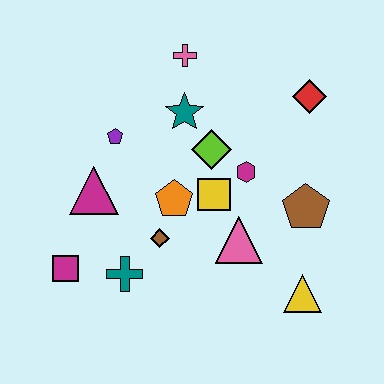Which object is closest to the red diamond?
The magenta hexagon is closest to the red diamond.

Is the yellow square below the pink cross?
Yes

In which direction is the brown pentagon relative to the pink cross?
The brown pentagon is below the pink cross.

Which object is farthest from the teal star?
The yellow triangle is farthest from the teal star.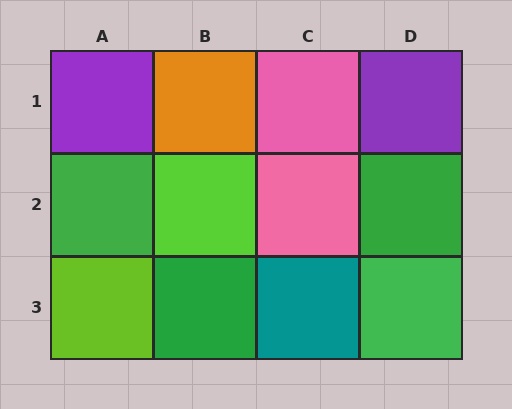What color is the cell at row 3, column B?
Green.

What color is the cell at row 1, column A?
Purple.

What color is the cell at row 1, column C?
Pink.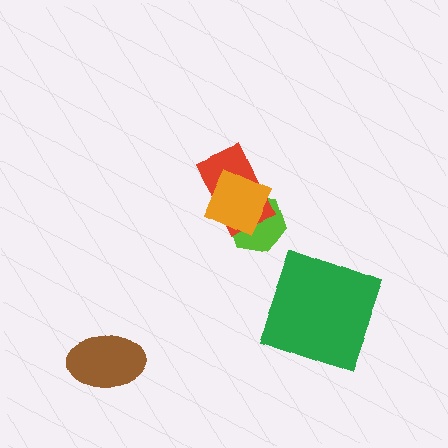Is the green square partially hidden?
No, no other shape covers it.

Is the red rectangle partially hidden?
Yes, it is partially covered by another shape.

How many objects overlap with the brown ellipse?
0 objects overlap with the brown ellipse.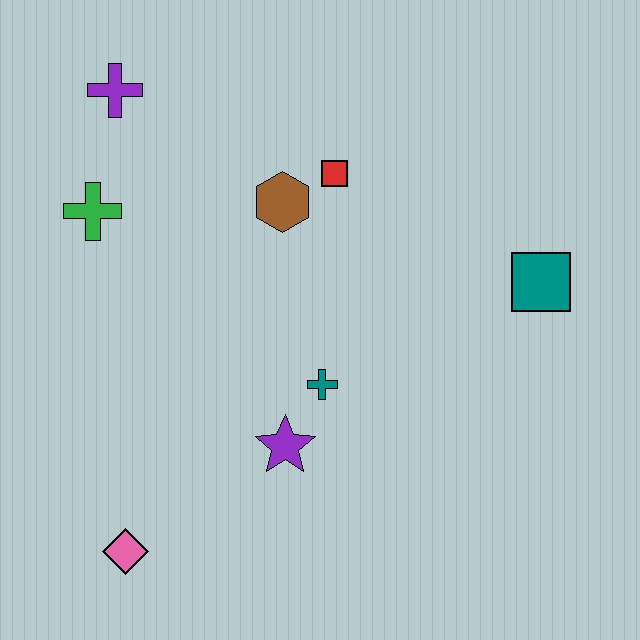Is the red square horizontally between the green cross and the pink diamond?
No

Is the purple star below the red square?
Yes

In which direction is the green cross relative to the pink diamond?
The green cross is above the pink diamond.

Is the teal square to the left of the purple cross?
No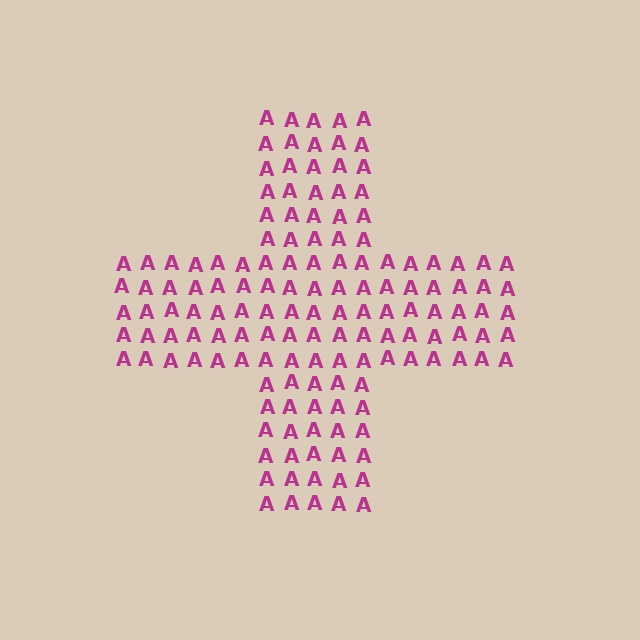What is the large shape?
The large shape is a cross.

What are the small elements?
The small elements are letter A's.